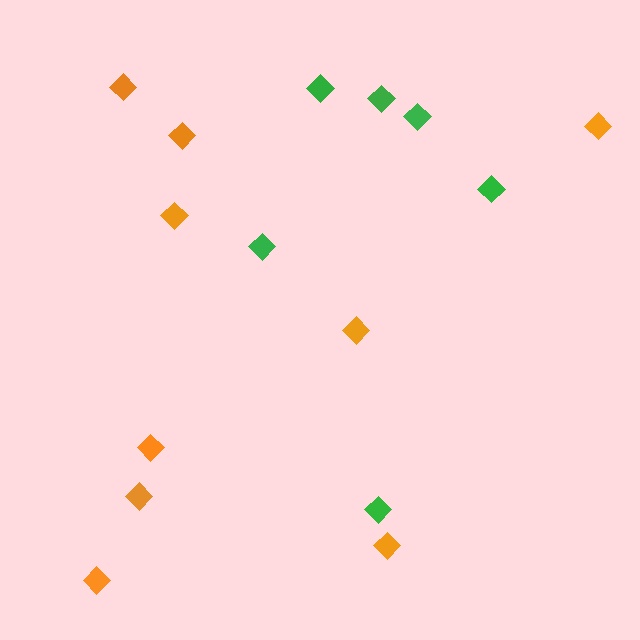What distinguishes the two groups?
There are 2 groups: one group of orange diamonds (9) and one group of green diamonds (6).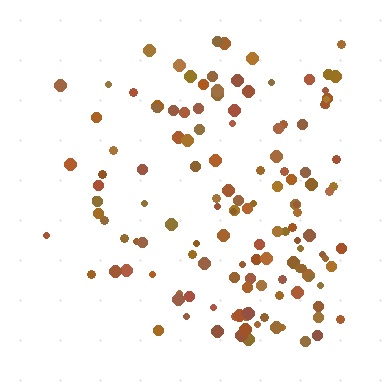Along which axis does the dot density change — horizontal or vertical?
Horizontal.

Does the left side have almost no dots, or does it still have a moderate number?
Still a moderate number, just noticeably fewer than the right.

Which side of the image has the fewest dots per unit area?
The left.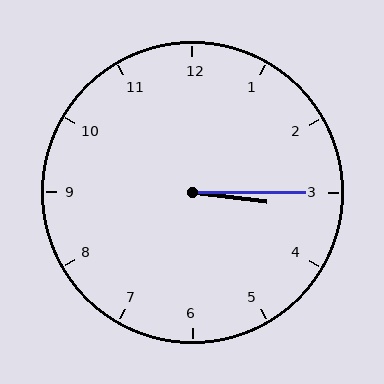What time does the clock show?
3:15.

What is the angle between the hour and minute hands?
Approximately 8 degrees.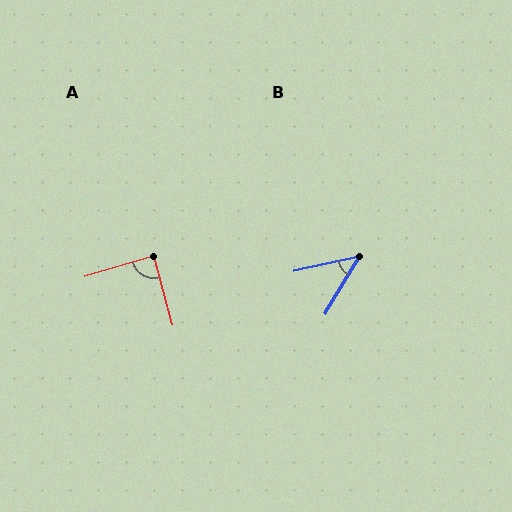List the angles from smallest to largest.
B (47°), A (88°).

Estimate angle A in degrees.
Approximately 88 degrees.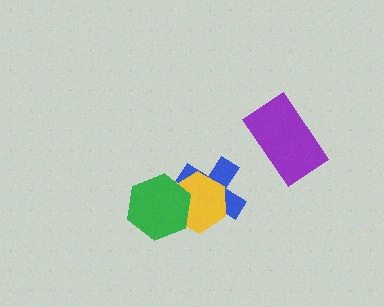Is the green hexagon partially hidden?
No, no other shape covers it.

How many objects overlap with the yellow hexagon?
2 objects overlap with the yellow hexagon.